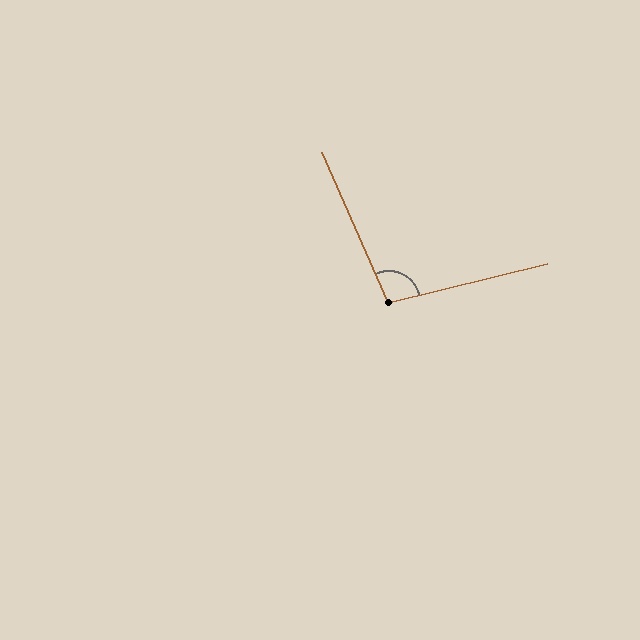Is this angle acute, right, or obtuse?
It is obtuse.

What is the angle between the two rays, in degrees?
Approximately 100 degrees.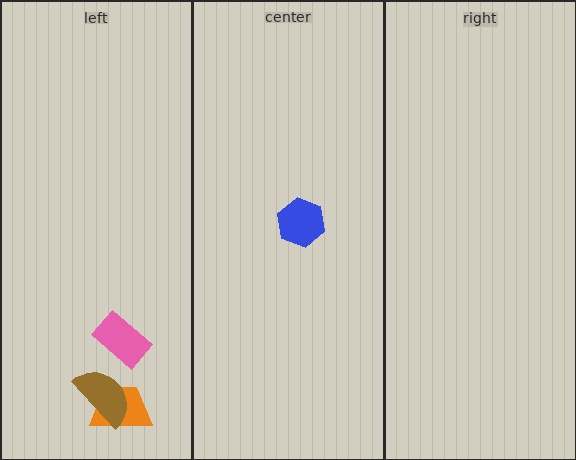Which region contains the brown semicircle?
The left region.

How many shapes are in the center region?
1.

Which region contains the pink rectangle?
The left region.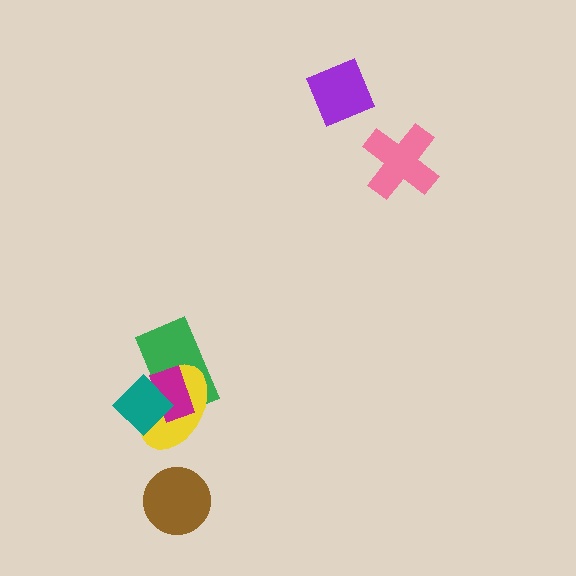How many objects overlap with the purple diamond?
0 objects overlap with the purple diamond.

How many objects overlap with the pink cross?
0 objects overlap with the pink cross.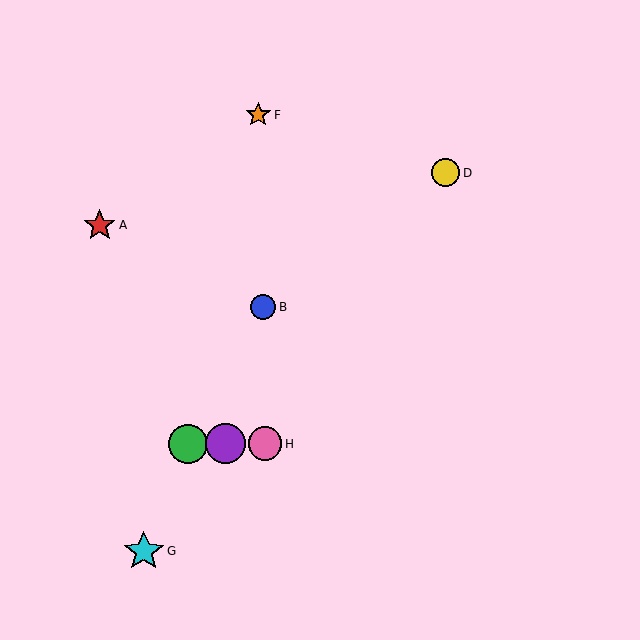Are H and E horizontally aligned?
Yes, both are at y≈444.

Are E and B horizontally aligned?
No, E is at y≈444 and B is at y≈307.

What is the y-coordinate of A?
Object A is at y≈225.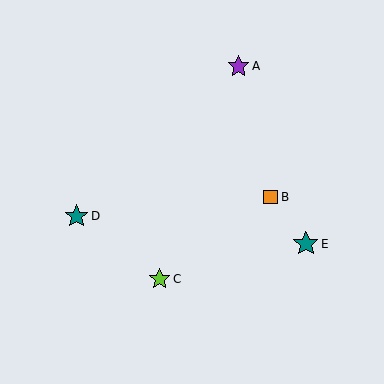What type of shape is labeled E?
Shape E is a teal star.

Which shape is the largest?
The teal star (labeled E) is the largest.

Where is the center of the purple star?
The center of the purple star is at (238, 66).